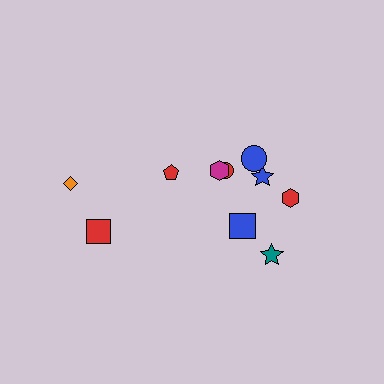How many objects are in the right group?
There are 6 objects.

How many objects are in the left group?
There are 4 objects.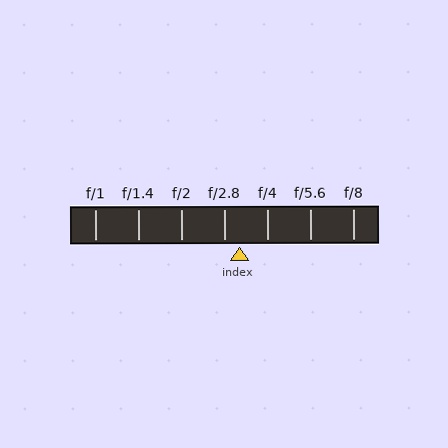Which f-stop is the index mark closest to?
The index mark is closest to f/2.8.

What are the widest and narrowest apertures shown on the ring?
The widest aperture shown is f/1 and the narrowest is f/8.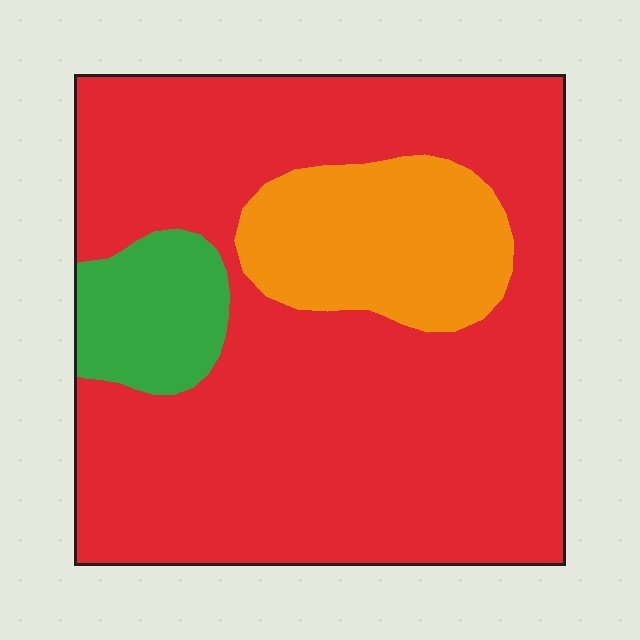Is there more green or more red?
Red.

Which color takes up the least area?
Green, at roughly 10%.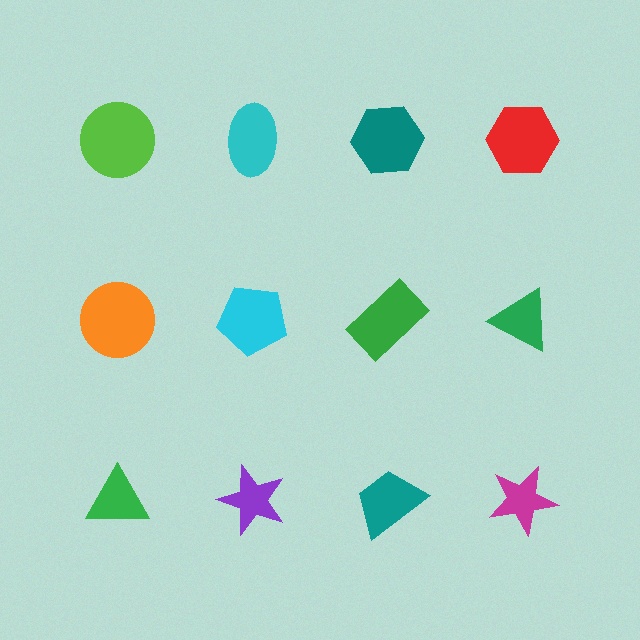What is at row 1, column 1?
A lime circle.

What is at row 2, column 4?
A green triangle.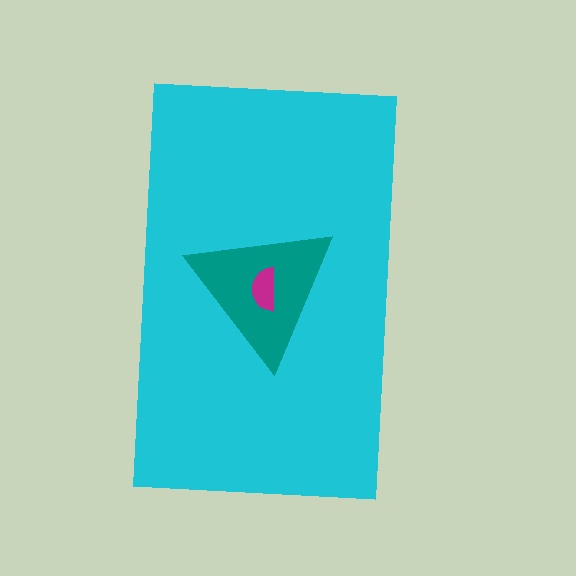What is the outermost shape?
The cyan rectangle.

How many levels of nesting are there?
3.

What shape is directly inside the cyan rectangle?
The teal triangle.